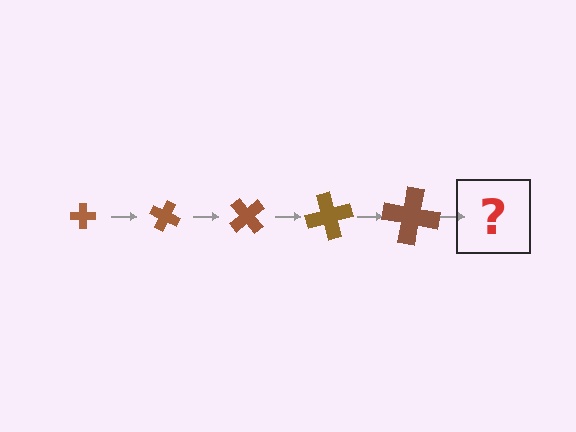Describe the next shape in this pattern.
It should be a cross, larger than the previous one and rotated 125 degrees from the start.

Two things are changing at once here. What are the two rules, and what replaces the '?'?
The two rules are that the cross grows larger each step and it rotates 25 degrees each step. The '?' should be a cross, larger than the previous one and rotated 125 degrees from the start.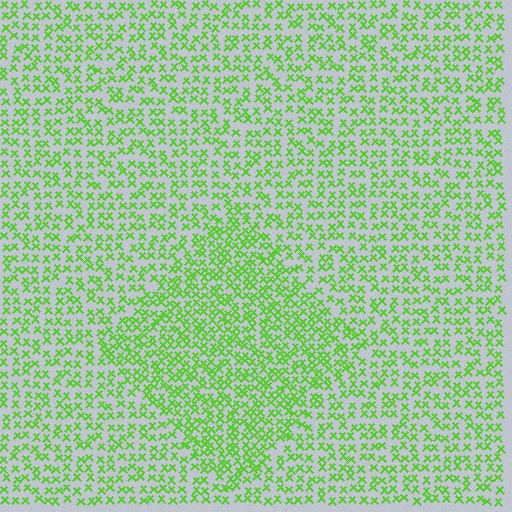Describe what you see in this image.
The image contains small lime elements arranged at two different densities. A diamond-shaped region is visible where the elements are more densely packed than the surrounding area.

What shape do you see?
I see a diamond.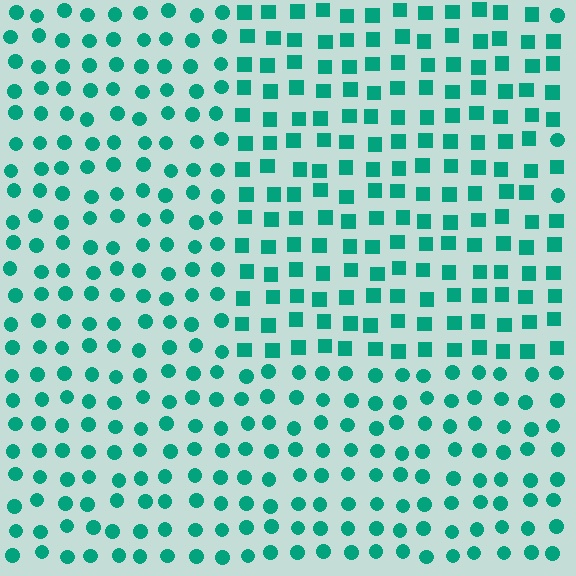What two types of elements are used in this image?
The image uses squares inside the rectangle region and circles outside it.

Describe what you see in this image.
The image is filled with small teal elements arranged in a uniform grid. A rectangle-shaped region contains squares, while the surrounding area contains circles. The boundary is defined purely by the change in element shape.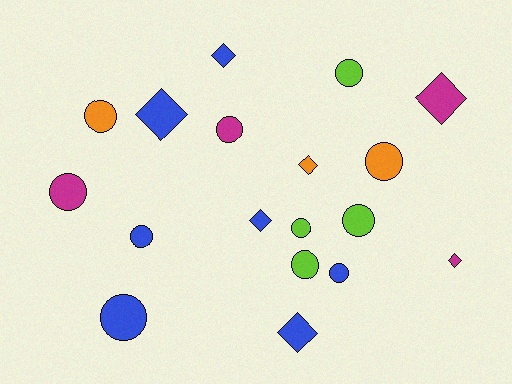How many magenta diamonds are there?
There are 2 magenta diamonds.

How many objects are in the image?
There are 18 objects.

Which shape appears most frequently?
Circle, with 11 objects.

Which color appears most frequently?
Blue, with 7 objects.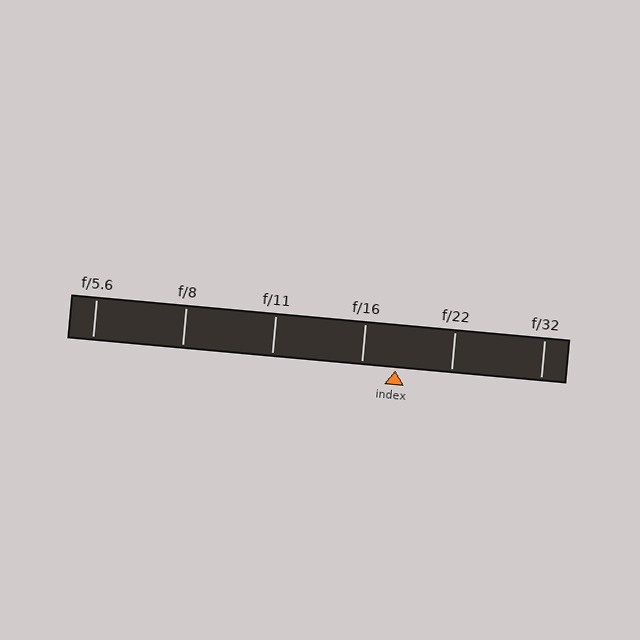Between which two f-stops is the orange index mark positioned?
The index mark is between f/16 and f/22.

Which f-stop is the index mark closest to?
The index mark is closest to f/16.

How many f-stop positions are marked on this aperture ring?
There are 6 f-stop positions marked.